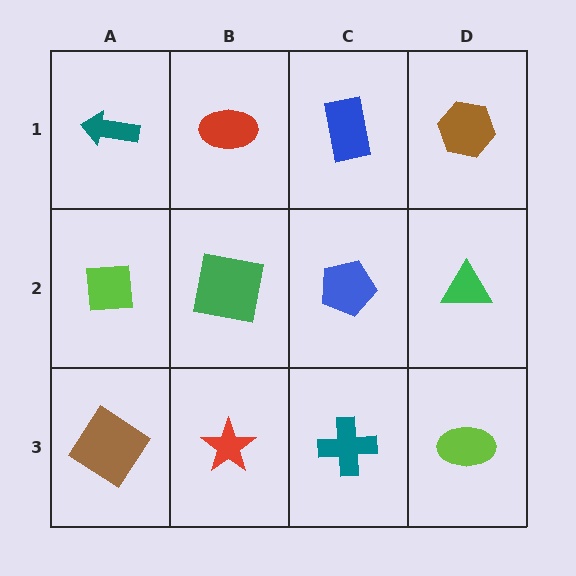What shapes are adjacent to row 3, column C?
A blue pentagon (row 2, column C), a red star (row 3, column B), a lime ellipse (row 3, column D).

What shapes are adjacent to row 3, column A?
A lime square (row 2, column A), a red star (row 3, column B).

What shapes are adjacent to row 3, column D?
A green triangle (row 2, column D), a teal cross (row 3, column C).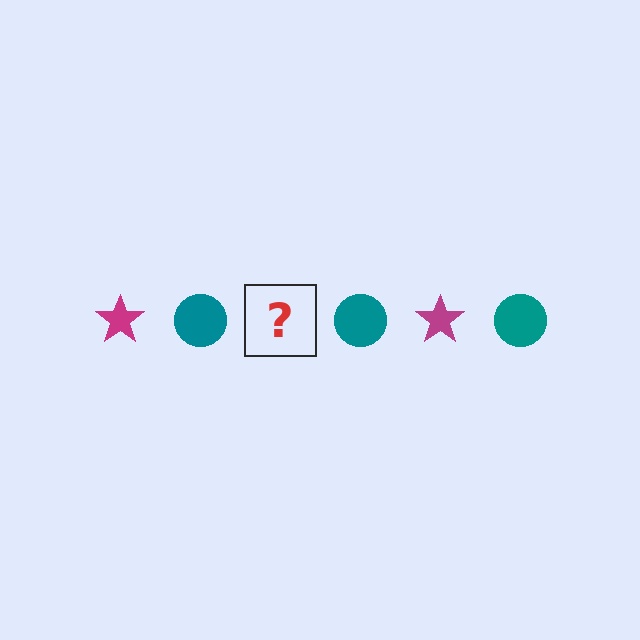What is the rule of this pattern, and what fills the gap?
The rule is that the pattern alternates between magenta star and teal circle. The gap should be filled with a magenta star.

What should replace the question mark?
The question mark should be replaced with a magenta star.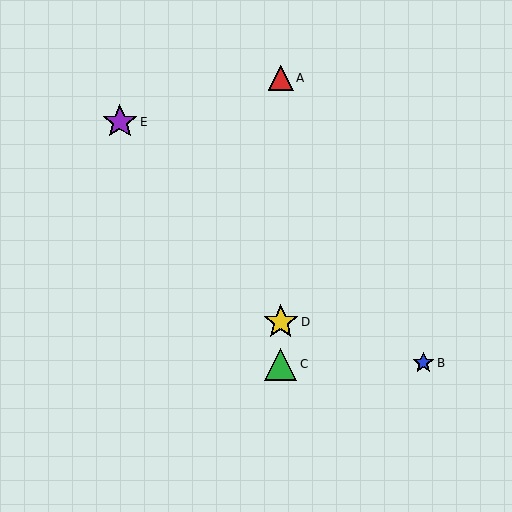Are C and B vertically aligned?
No, C is at x≈281 and B is at x≈423.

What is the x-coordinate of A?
Object A is at x≈281.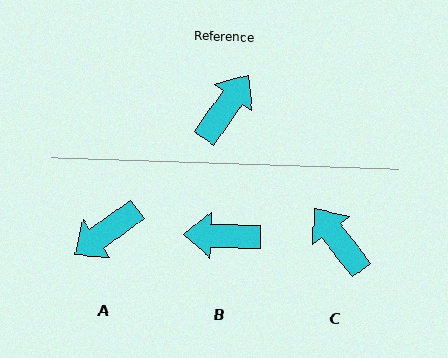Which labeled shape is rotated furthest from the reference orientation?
A, about 161 degrees away.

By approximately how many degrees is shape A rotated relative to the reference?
Approximately 161 degrees counter-clockwise.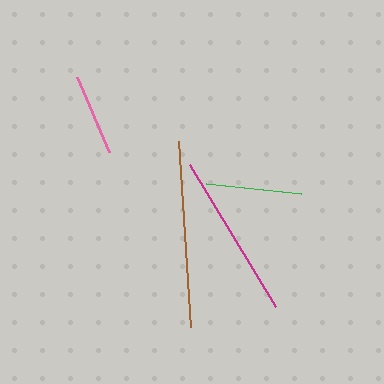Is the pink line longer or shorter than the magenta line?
The magenta line is longer than the pink line.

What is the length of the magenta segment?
The magenta segment is approximately 166 pixels long.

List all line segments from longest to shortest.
From longest to shortest: brown, magenta, green, pink.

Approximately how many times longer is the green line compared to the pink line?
The green line is approximately 1.2 times the length of the pink line.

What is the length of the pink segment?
The pink segment is approximately 82 pixels long.